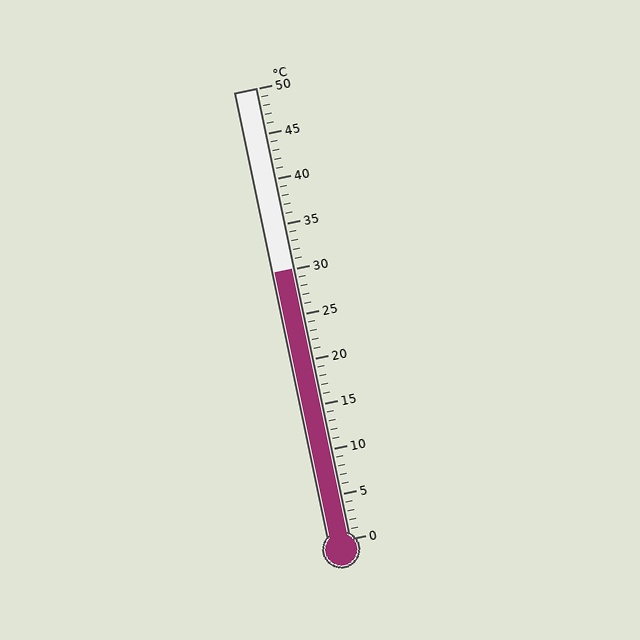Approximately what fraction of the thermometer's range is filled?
The thermometer is filled to approximately 60% of its range.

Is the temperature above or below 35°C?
The temperature is below 35°C.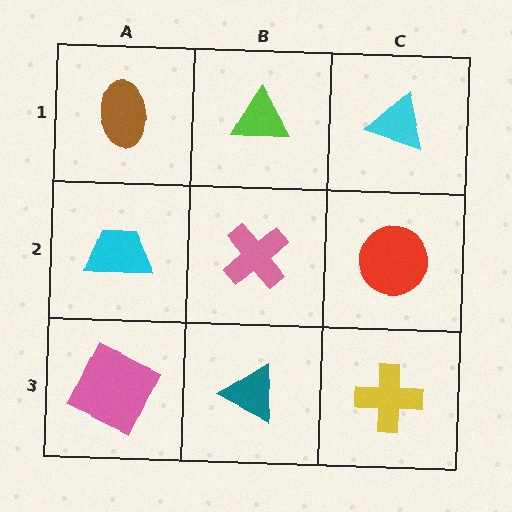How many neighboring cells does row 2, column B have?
4.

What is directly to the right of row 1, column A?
A lime triangle.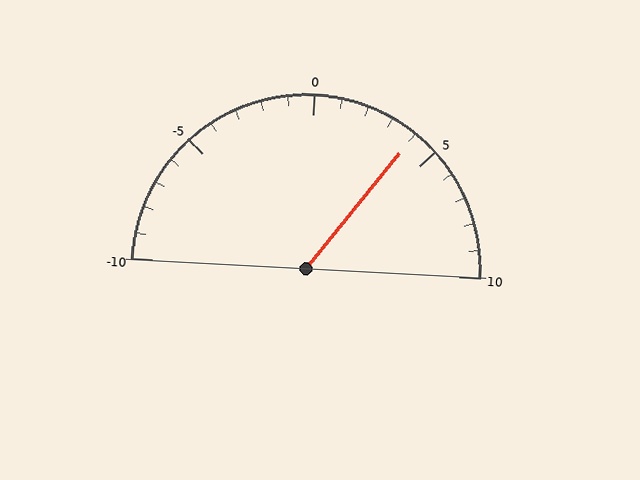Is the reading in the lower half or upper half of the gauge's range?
The reading is in the upper half of the range (-10 to 10).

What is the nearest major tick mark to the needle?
The nearest major tick mark is 5.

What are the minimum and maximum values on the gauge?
The gauge ranges from -10 to 10.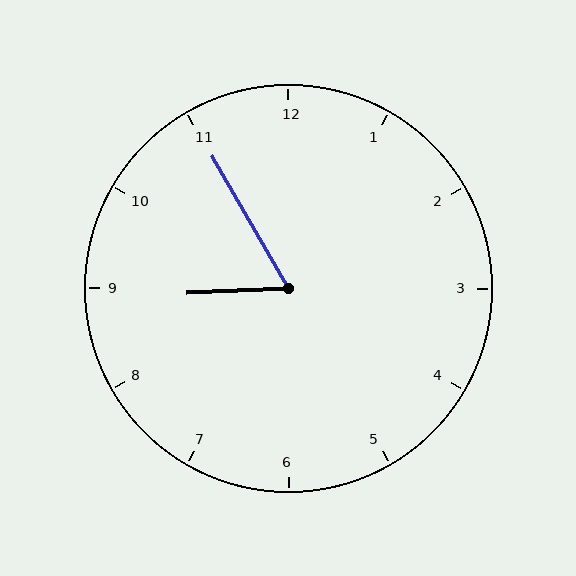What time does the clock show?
8:55.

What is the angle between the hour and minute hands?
Approximately 62 degrees.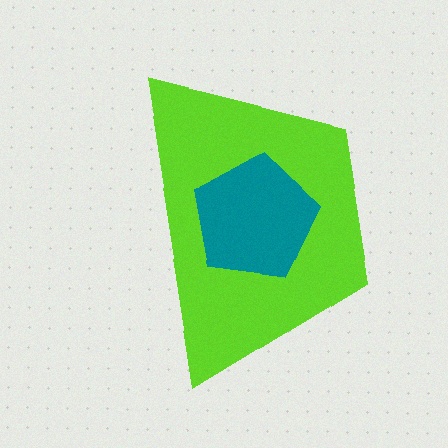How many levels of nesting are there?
2.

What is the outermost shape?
The lime trapezoid.